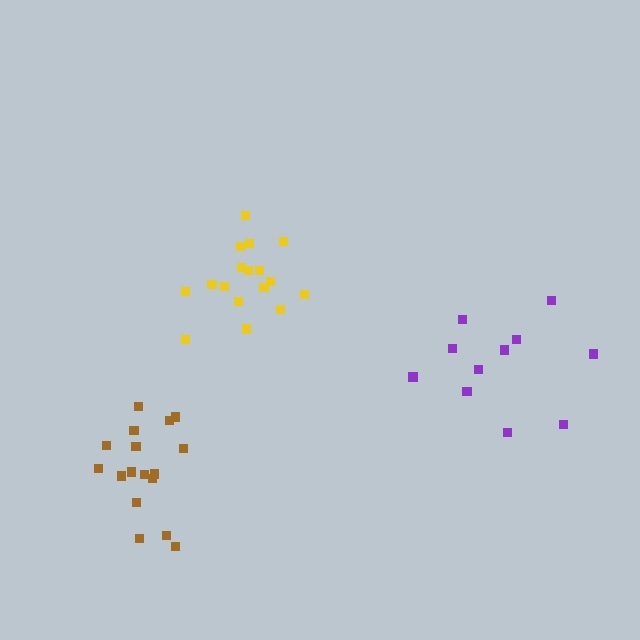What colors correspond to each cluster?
The clusters are colored: purple, brown, yellow.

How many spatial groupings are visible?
There are 3 spatial groupings.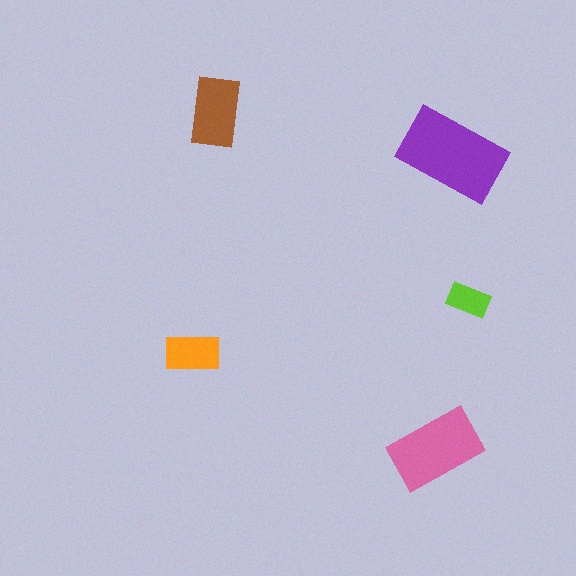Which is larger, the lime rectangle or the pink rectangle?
The pink one.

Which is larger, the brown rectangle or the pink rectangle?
The pink one.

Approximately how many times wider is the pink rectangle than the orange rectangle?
About 1.5 times wider.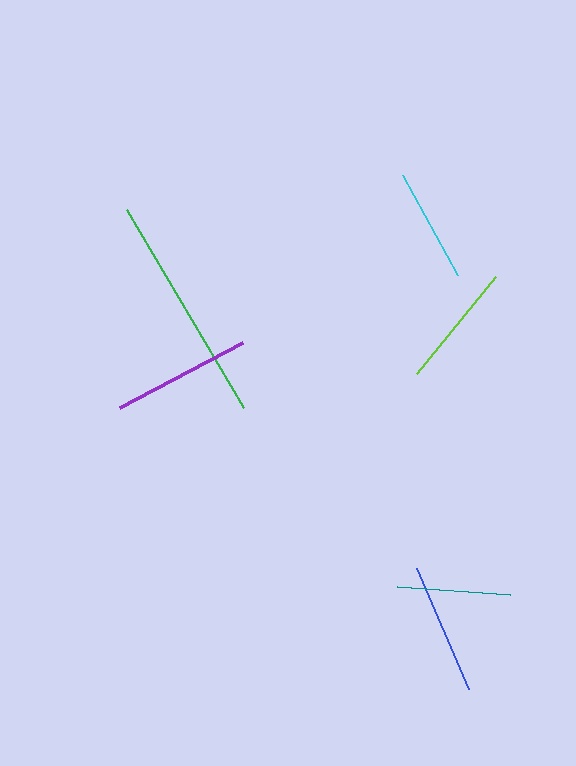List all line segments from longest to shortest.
From longest to shortest: green, purple, blue, lime, cyan, teal.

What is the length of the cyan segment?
The cyan segment is approximately 115 pixels long.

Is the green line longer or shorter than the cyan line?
The green line is longer than the cyan line.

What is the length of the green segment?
The green segment is approximately 230 pixels long.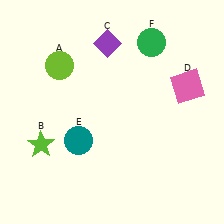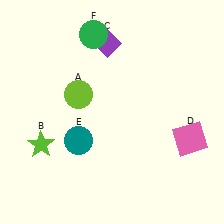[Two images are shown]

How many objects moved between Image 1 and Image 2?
3 objects moved between the two images.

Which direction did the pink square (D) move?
The pink square (D) moved down.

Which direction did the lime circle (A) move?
The lime circle (A) moved down.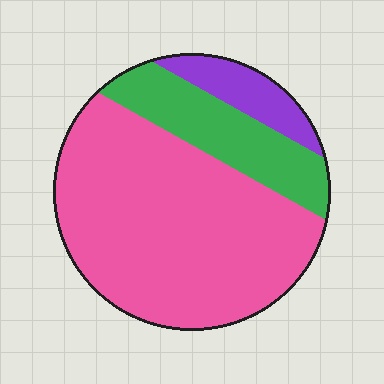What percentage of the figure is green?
Green takes up about one fifth (1/5) of the figure.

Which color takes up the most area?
Pink, at roughly 70%.